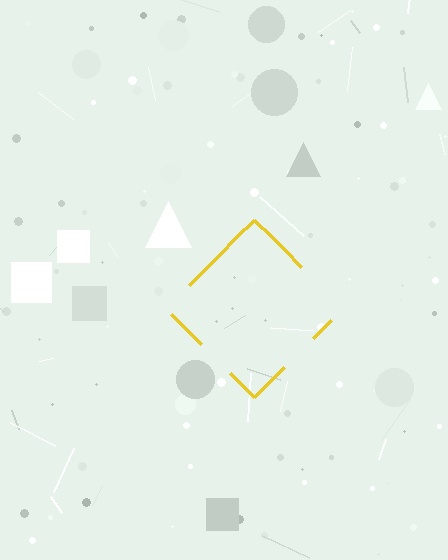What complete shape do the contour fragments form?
The contour fragments form a diamond.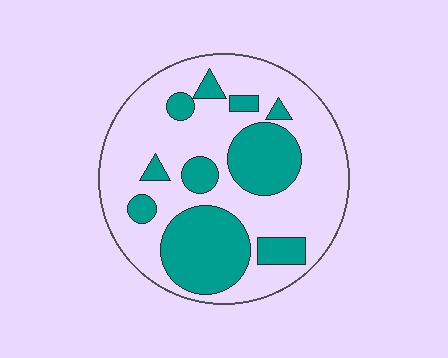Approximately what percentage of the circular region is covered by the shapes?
Approximately 35%.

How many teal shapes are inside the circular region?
10.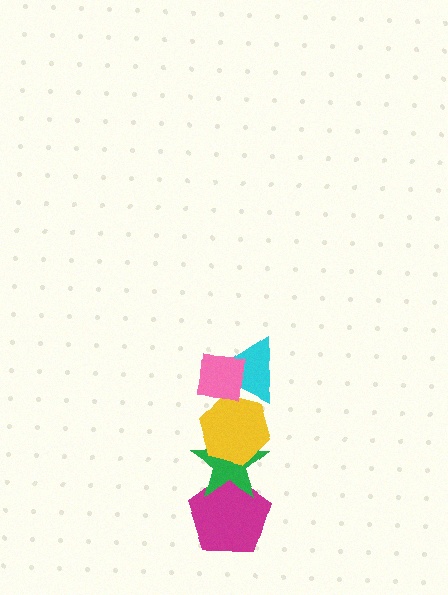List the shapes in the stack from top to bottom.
From top to bottom: the pink square, the cyan triangle, the yellow hexagon, the green star, the magenta pentagon.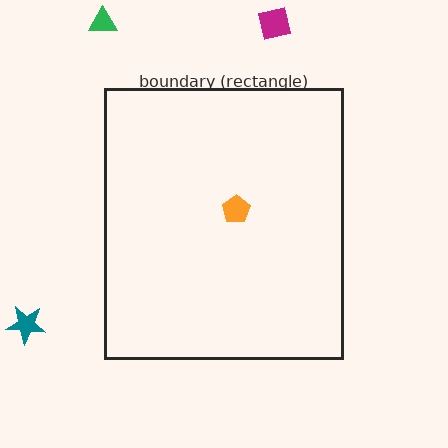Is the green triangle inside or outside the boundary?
Outside.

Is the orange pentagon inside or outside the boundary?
Inside.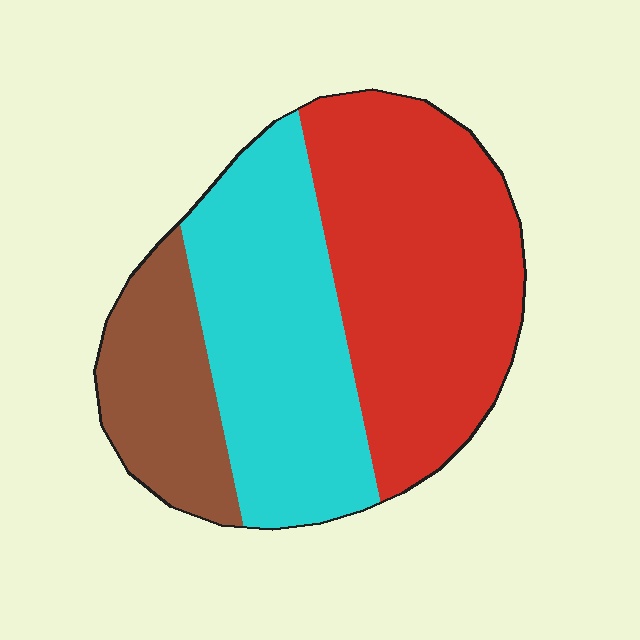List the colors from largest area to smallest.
From largest to smallest: red, cyan, brown.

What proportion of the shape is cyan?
Cyan takes up about three eighths (3/8) of the shape.